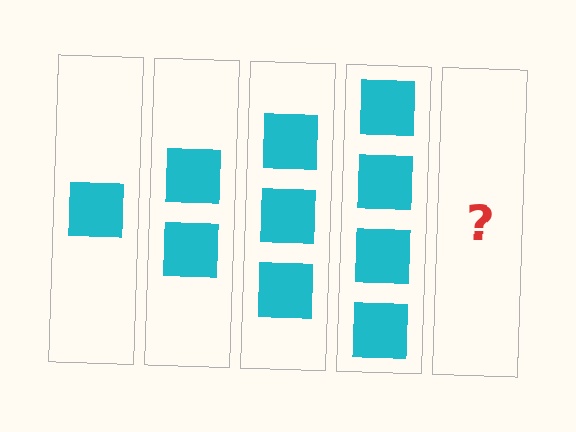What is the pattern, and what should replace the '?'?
The pattern is that each step adds one more square. The '?' should be 5 squares.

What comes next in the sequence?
The next element should be 5 squares.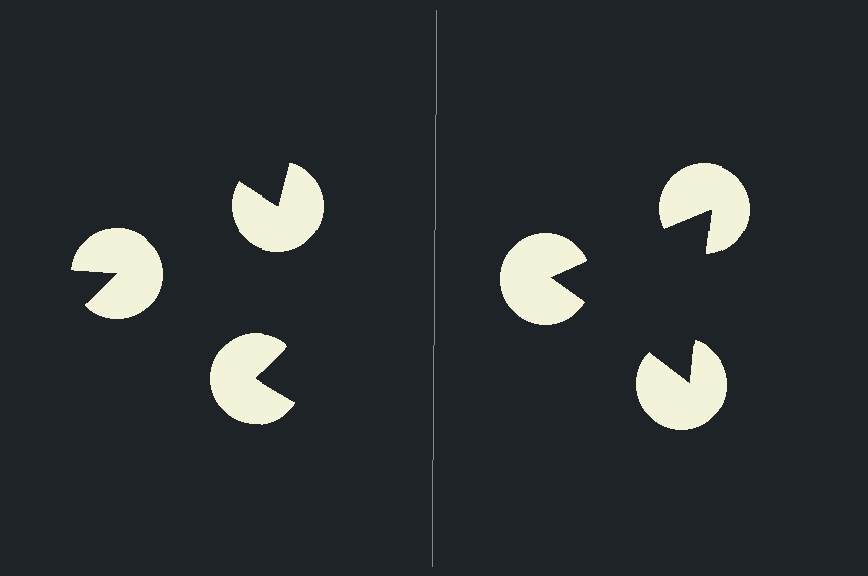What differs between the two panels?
The pac-man discs are positioned identically on both sides; only the wedge orientations differ. On the right they align to a triangle; on the left they are misaligned.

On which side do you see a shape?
An illusory triangle appears on the right side. On the left side the wedge cuts are rotated, so no coherent shape forms.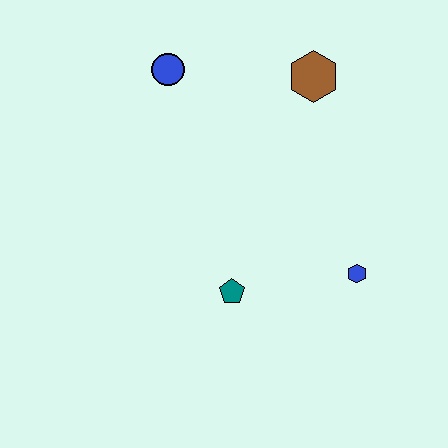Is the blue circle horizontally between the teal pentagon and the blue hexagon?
No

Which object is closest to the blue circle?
The brown hexagon is closest to the blue circle.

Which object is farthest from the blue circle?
The blue hexagon is farthest from the blue circle.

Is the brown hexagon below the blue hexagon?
No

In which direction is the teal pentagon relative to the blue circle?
The teal pentagon is below the blue circle.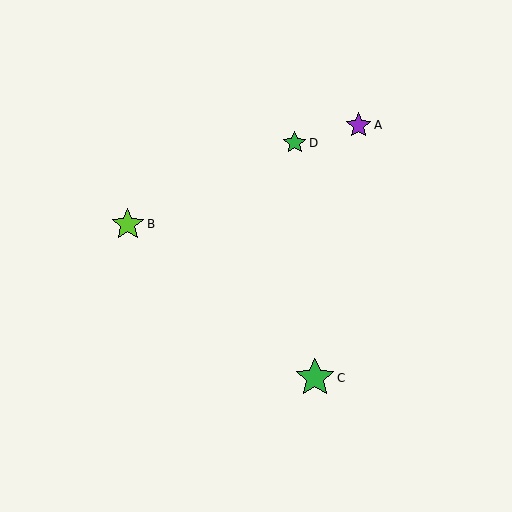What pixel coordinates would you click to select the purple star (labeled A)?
Click at (358, 125) to select the purple star A.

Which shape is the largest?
The green star (labeled C) is the largest.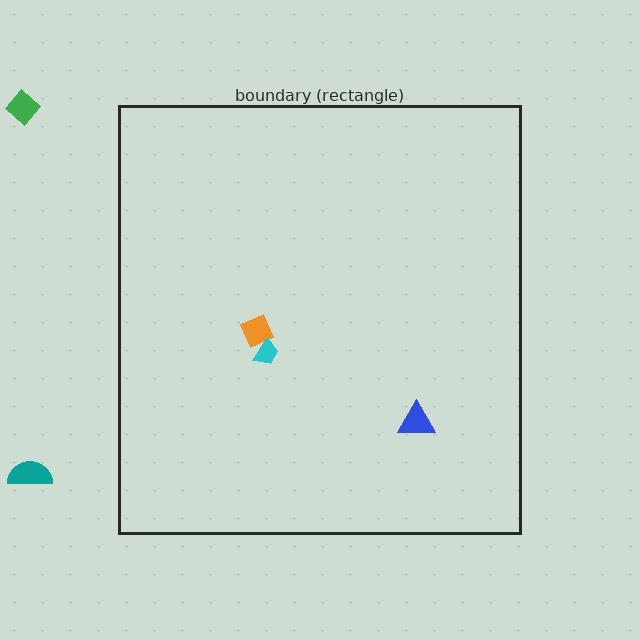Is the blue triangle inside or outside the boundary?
Inside.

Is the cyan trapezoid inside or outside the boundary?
Inside.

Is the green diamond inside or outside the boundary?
Outside.